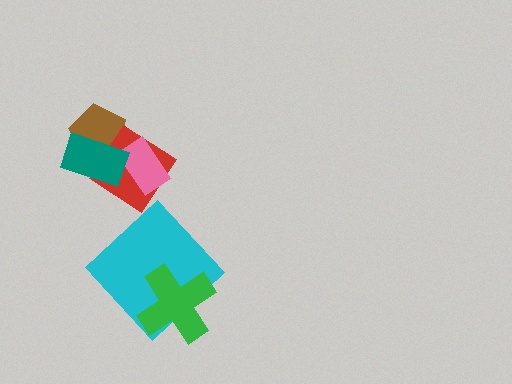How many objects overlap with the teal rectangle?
3 objects overlap with the teal rectangle.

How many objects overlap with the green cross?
1 object overlaps with the green cross.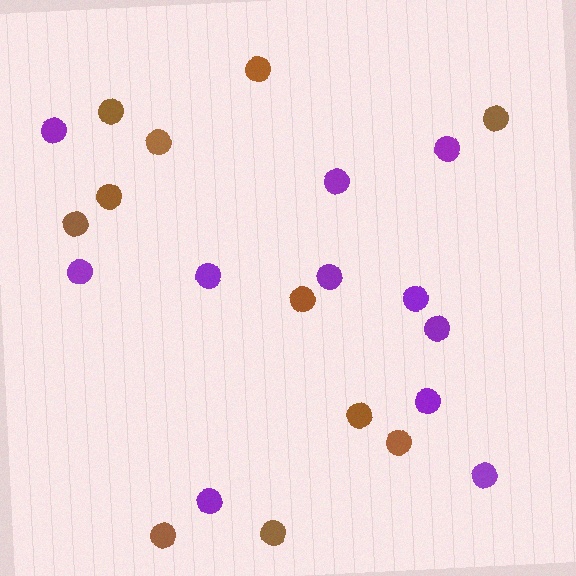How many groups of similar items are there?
There are 2 groups: one group of brown circles (11) and one group of purple circles (11).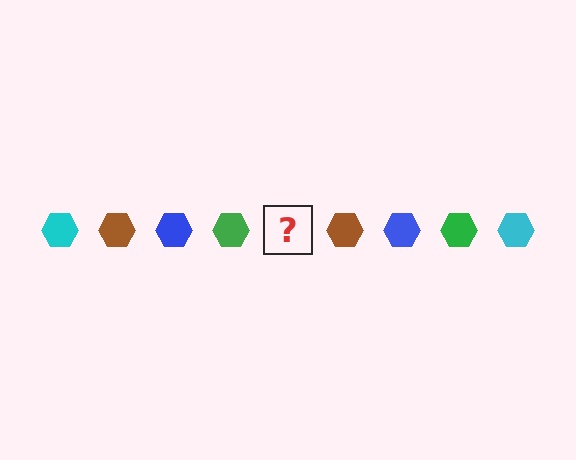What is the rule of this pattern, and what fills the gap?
The rule is that the pattern cycles through cyan, brown, blue, green hexagons. The gap should be filled with a cyan hexagon.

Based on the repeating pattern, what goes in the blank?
The blank should be a cyan hexagon.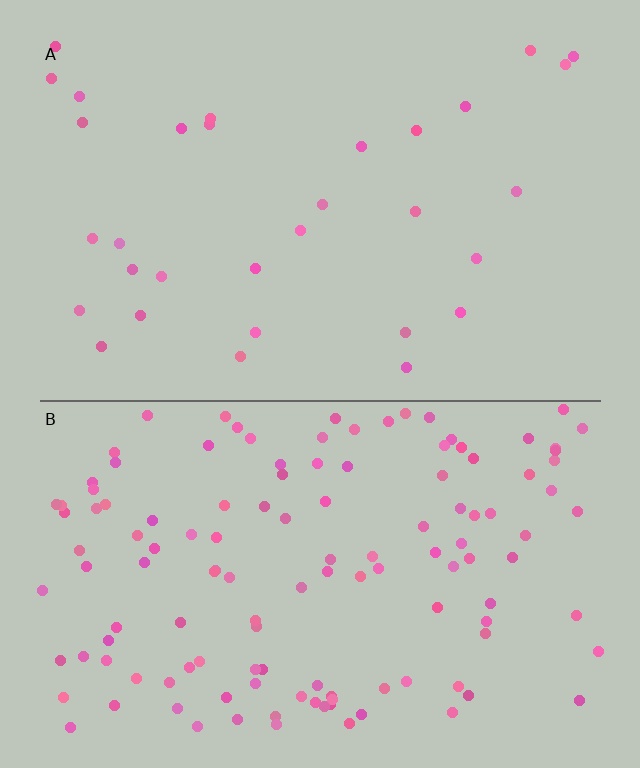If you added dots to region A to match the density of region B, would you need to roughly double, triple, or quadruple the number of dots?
Approximately quadruple.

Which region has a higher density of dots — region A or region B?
B (the bottom).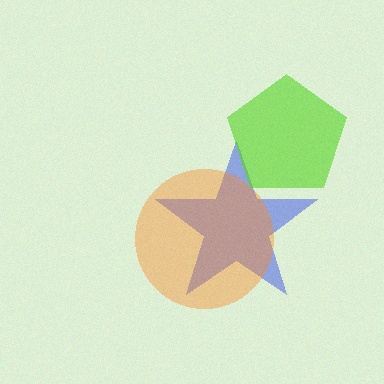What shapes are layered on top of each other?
The layered shapes are: a blue star, an orange circle, a lime pentagon.